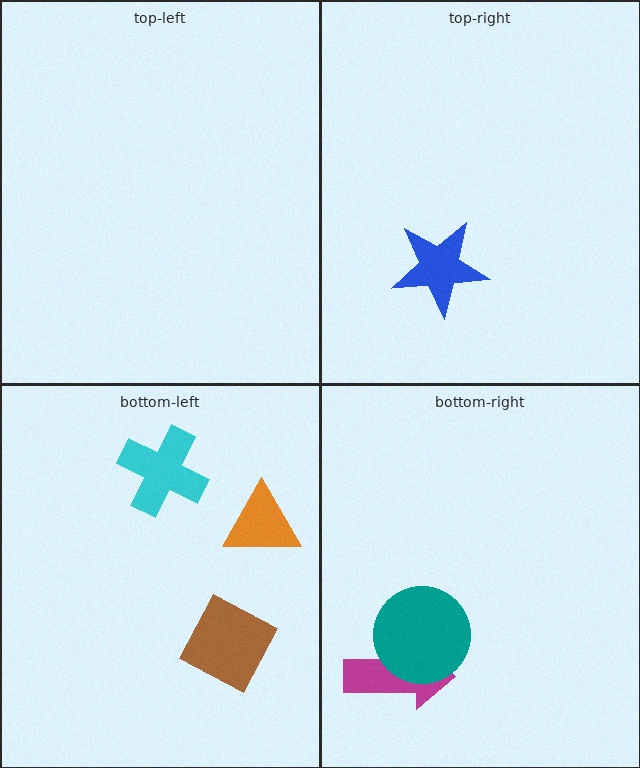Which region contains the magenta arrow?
The bottom-right region.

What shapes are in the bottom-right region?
The magenta arrow, the teal circle.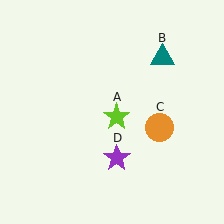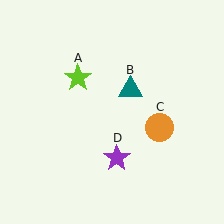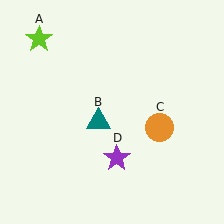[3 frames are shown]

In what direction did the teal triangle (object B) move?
The teal triangle (object B) moved down and to the left.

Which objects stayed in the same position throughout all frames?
Orange circle (object C) and purple star (object D) remained stationary.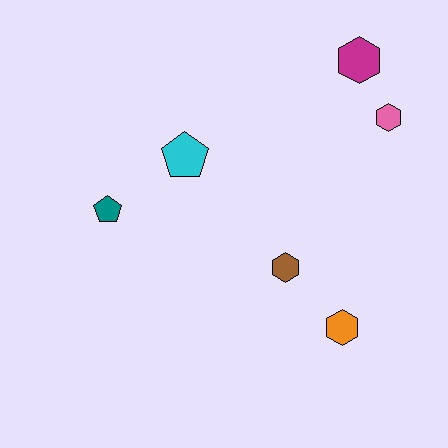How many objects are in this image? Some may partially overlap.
There are 6 objects.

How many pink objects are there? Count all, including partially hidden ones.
There is 1 pink object.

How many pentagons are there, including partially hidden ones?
There are 2 pentagons.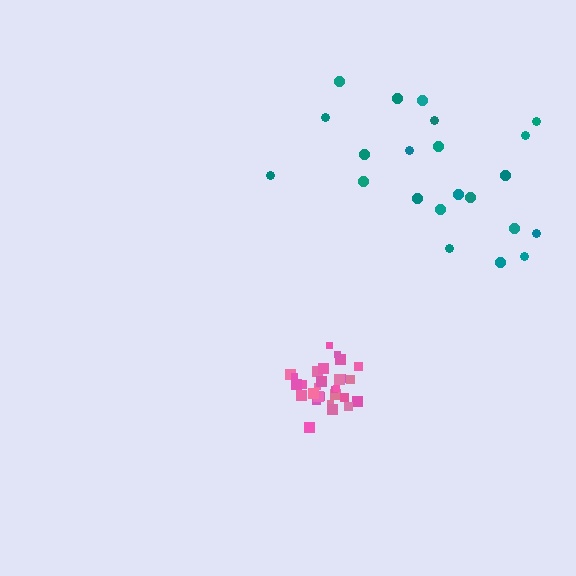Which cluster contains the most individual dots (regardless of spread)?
Pink (31).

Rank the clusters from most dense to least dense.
pink, teal.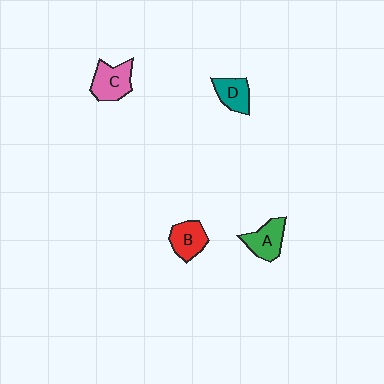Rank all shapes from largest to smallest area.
From largest to smallest: C (pink), A (green), B (red), D (teal).